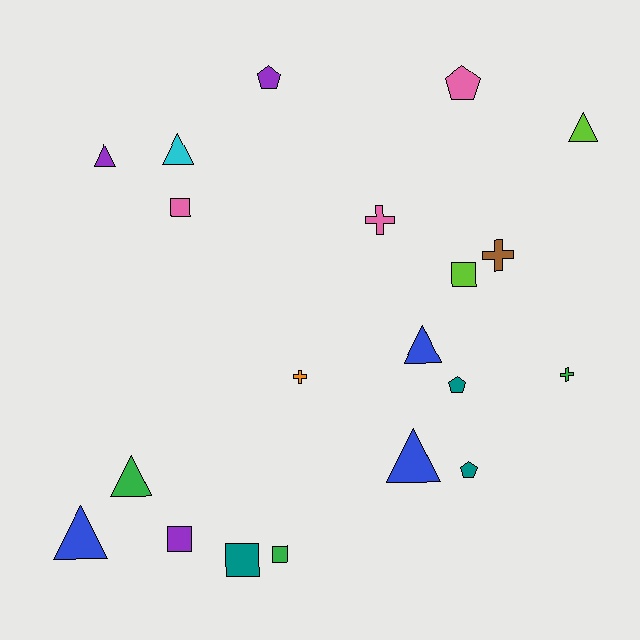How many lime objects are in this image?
There are 2 lime objects.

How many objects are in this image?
There are 20 objects.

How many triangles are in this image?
There are 7 triangles.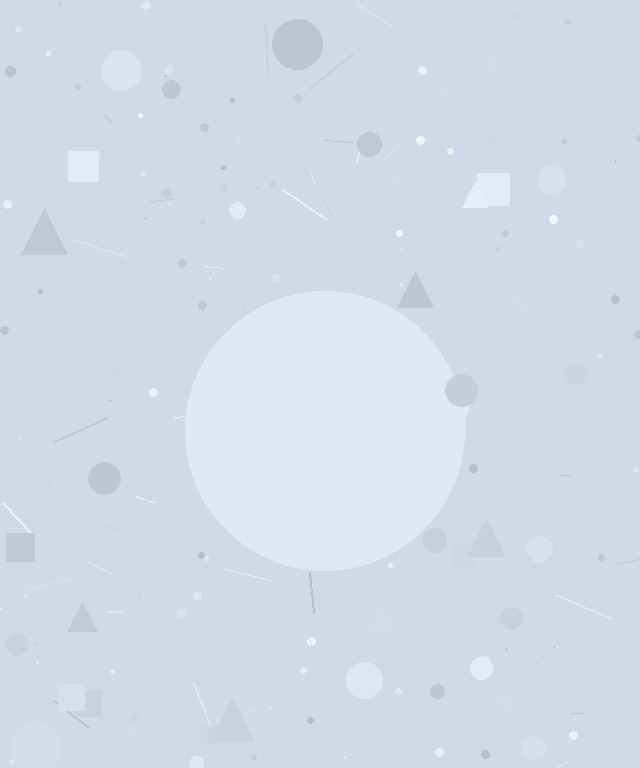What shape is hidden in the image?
A circle is hidden in the image.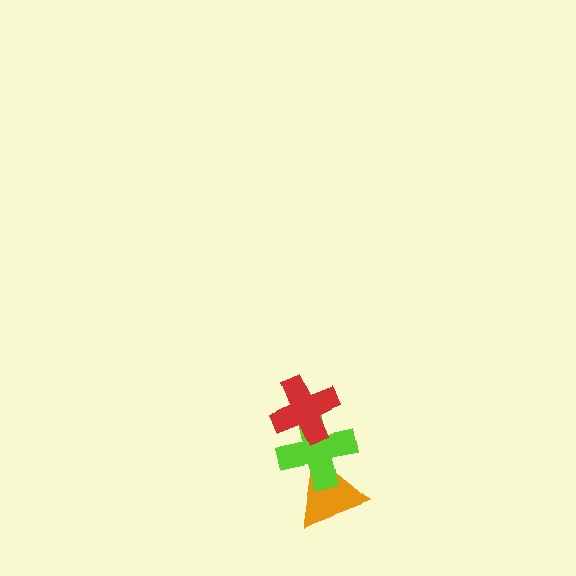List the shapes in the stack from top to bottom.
From top to bottom: the red cross, the lime cross, the orange triangle.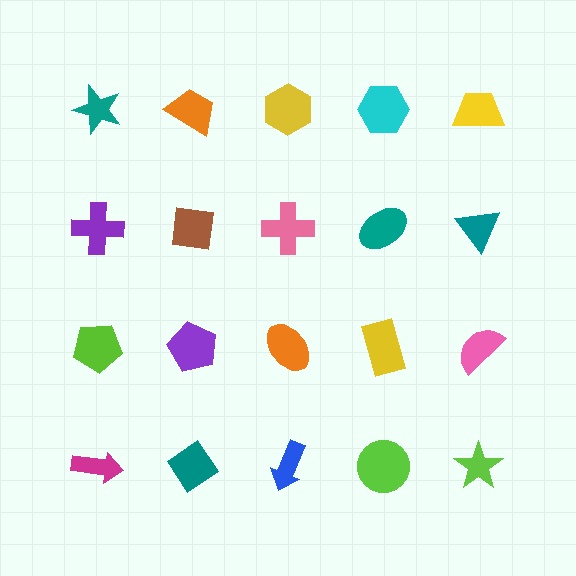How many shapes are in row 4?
5 shapes.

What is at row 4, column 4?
A lime circle.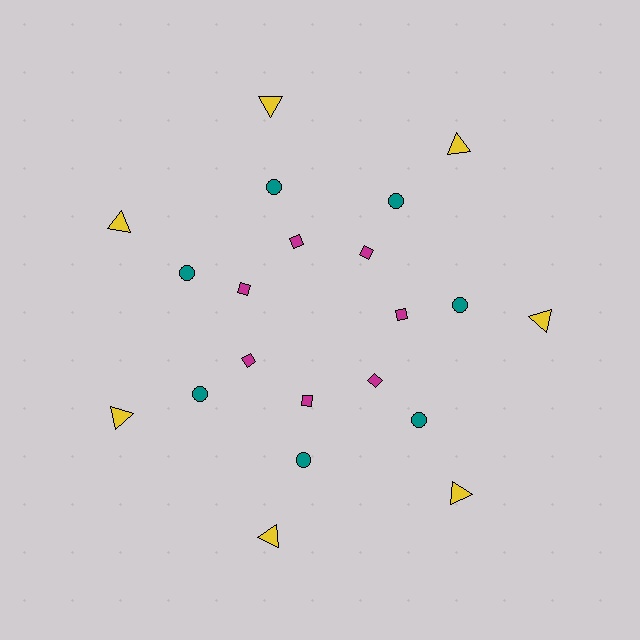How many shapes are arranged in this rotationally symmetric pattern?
There are 21 shapes, arranged in 7 groups of 3.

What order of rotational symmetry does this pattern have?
This pattern has 7-fold rotational symmetry.